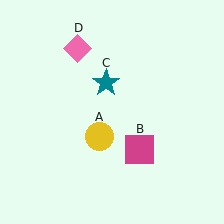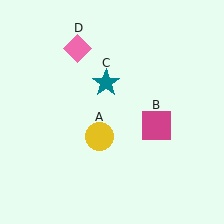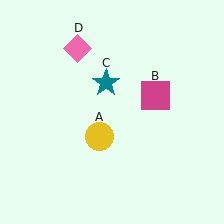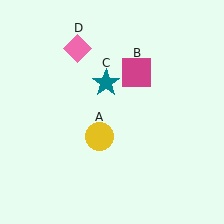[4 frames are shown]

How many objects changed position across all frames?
1 object changed position: magenta square (object B).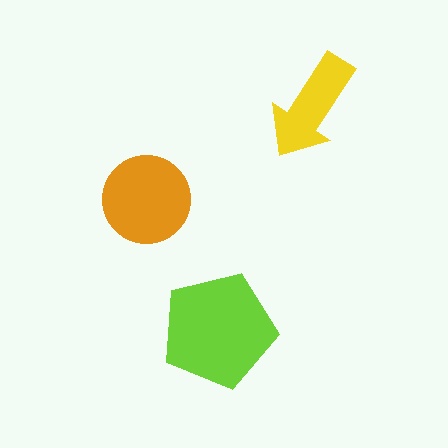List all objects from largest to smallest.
The lime pentagon, the orange circle, the yellow arrow.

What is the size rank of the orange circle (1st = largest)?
2nd.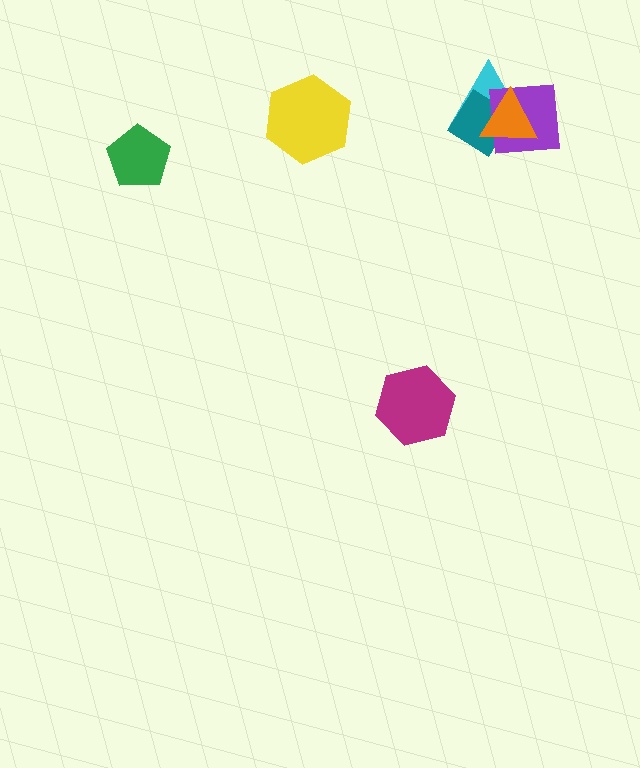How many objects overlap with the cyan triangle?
3 objects overlap with the cyan triangle.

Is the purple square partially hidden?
Yes, it is partially covered by another shape.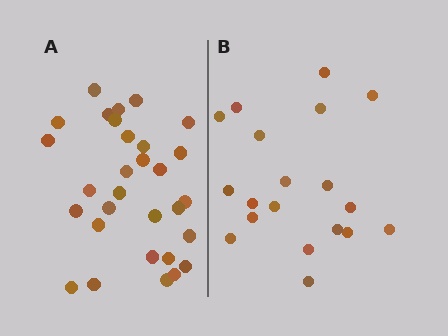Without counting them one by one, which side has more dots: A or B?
Region A (the left region) has more dots.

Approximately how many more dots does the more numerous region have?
Region A has roughly 12 or so more dots than region B.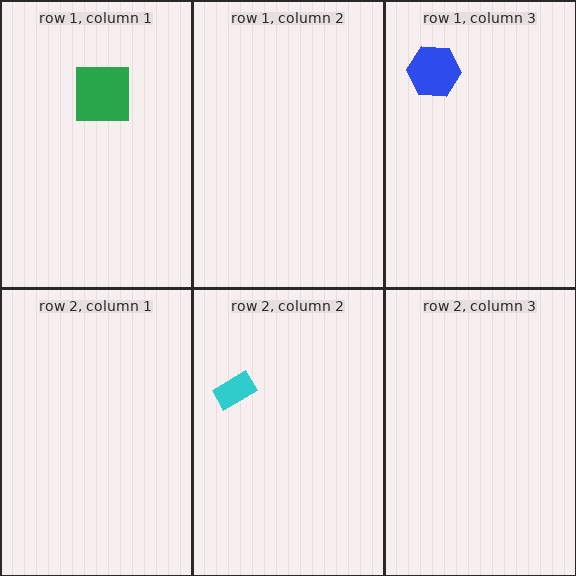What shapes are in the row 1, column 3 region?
The blue hexagon.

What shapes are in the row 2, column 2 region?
The cyan rectangle.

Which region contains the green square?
The row 1, column 1 region.